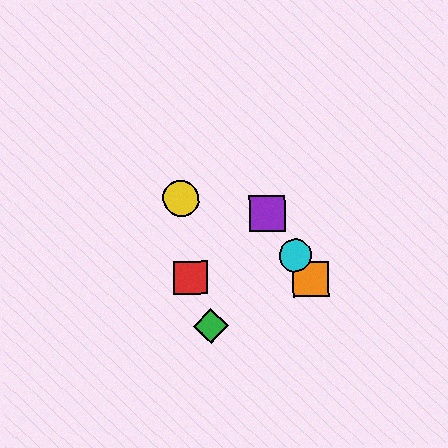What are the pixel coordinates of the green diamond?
The green diamond is at (211, 326).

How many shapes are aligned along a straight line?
4 shapes (the blue diamond, the purple square, the orange square, the cyan circle) are aligned along a straight line.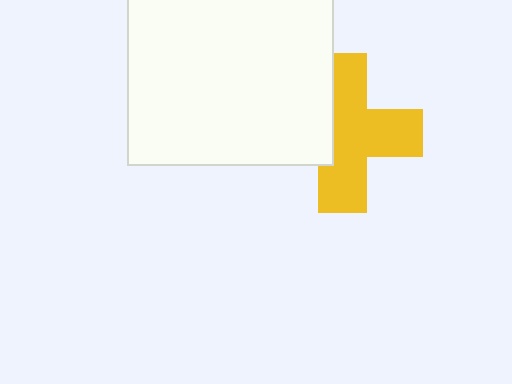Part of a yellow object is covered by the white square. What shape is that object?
It is a cross.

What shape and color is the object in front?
The object in front is a white square.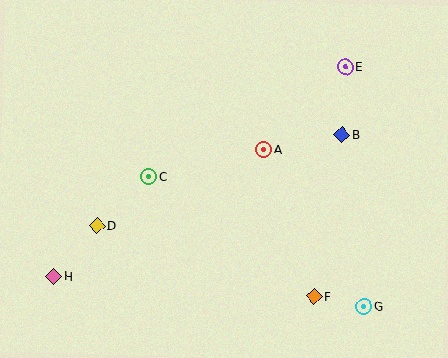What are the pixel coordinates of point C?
Point C is at (149, 177).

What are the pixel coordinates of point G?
Point G is at (364, 306).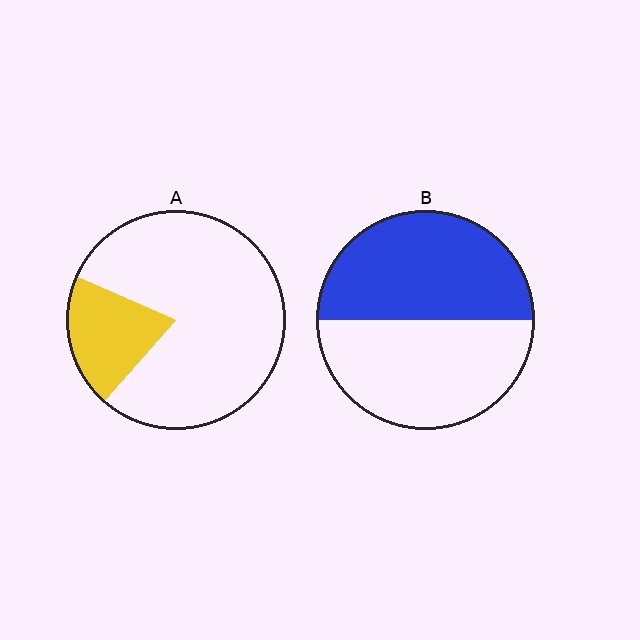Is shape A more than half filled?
No.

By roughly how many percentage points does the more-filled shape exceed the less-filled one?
By roughly 30 percentage points (B over A).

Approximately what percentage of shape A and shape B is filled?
A is approximately 20% and B is approximately 50%.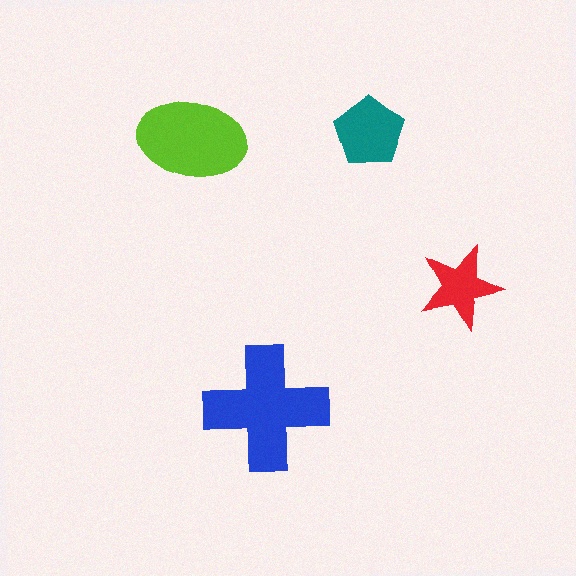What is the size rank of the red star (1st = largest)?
4th.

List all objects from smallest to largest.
The red star, the teal pentagon, the lime ellipse, the blue cross.